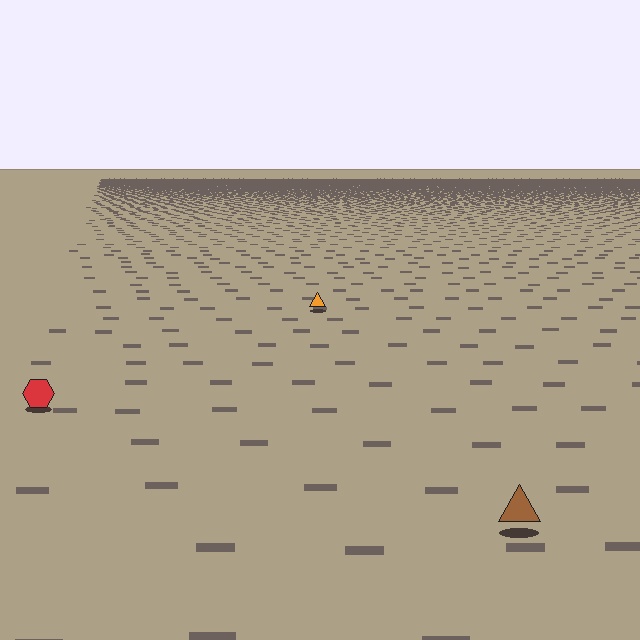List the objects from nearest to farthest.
From nearest to farthest: the brown triangle, the red hexagon, the orange triangle.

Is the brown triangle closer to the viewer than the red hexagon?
Yes. The brown triangle is closer — you can tell from the texture gradient: the ground texture is coarser near it.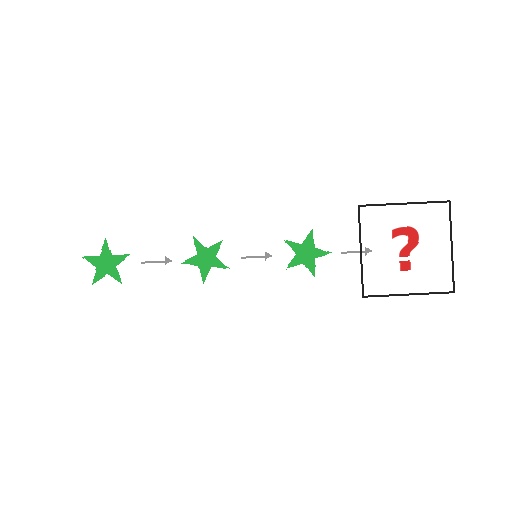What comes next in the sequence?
The next element should be a green star rotated 135 degrees.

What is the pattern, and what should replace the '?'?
The pattern is that the star rotates 45 degrees each step. The '?' should be a green star rotated 135 degrees.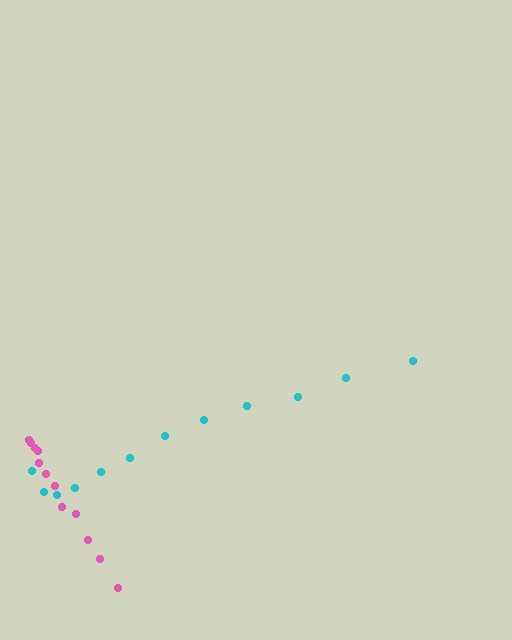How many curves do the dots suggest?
There are 2 distinct paths.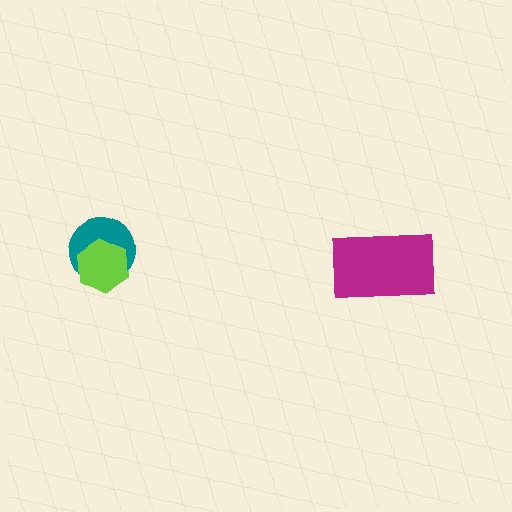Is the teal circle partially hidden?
Yes, it is partially covered by another shape.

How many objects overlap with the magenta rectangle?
0 objects overlap with the magenta rectangle.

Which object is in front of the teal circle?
The lime hexagon is in front of the teal circle.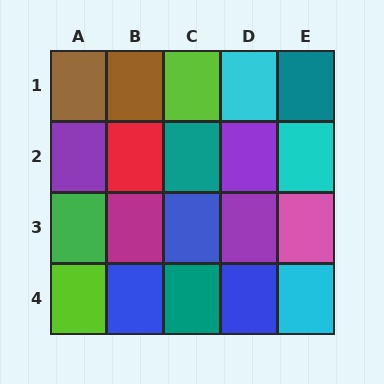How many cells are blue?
3 cells are blue.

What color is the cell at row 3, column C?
Blue.